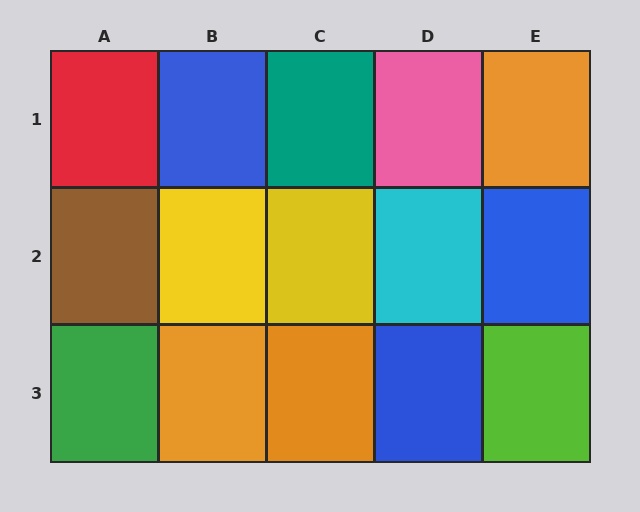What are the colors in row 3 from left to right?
Green, orange, orange, blue, lime.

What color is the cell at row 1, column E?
Orange.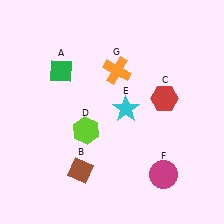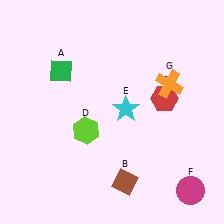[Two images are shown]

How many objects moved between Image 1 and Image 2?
3 objects moved between the two images.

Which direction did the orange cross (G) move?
The orange cross (G) moved right.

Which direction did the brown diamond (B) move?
The brown diamond (B) moved right.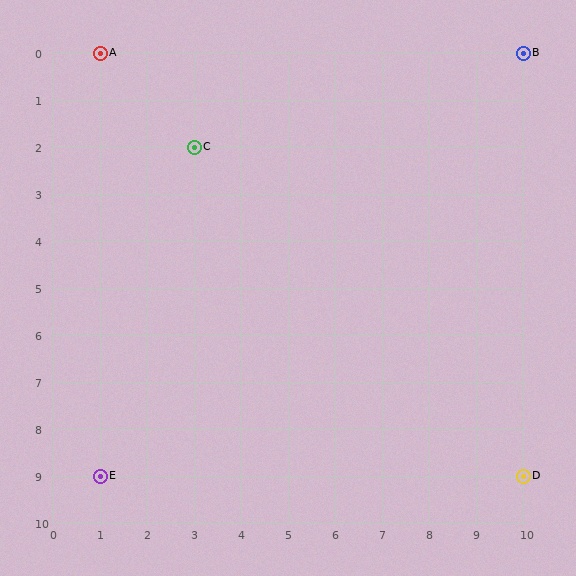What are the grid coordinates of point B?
Point B is at grid coordinates (10, 0).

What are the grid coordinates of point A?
Point A is at grid coordinates (1, 0).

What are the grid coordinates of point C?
Point C is at grid coordinates (3, 2).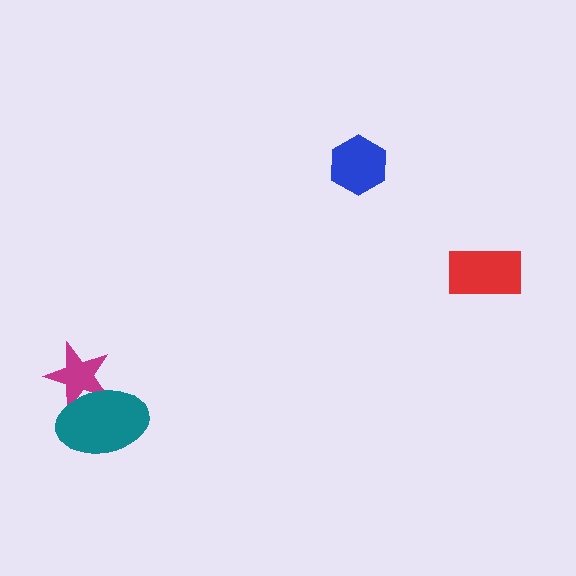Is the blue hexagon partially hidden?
No, no other shape covers it.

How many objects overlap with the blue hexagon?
0 objects overlap with the blue hexagon.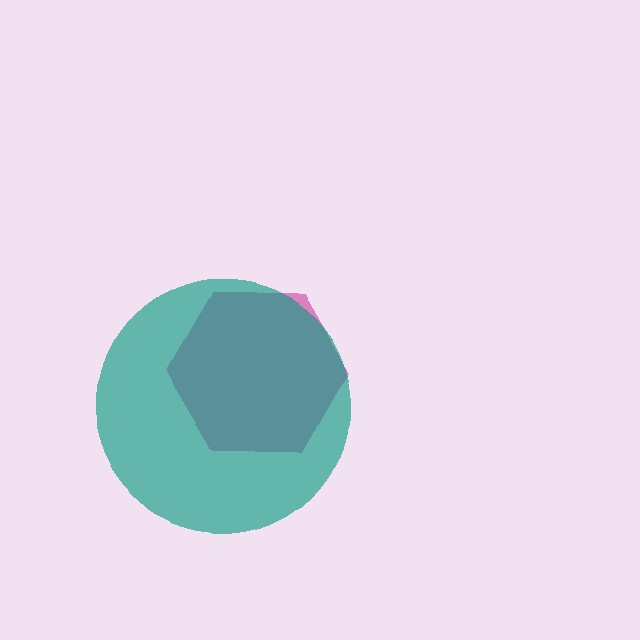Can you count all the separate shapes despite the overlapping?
Yes, there are 2 separate shapes.